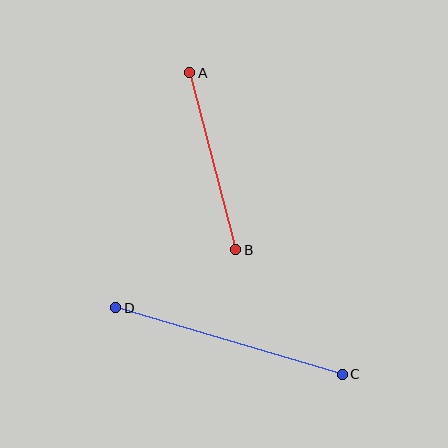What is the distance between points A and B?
The distance is approximately 183 pixels.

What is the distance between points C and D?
The distance is approximately 236 pixels.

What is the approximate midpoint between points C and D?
The midpoint is at approximately (229, 341) pixels.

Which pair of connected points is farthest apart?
Points C and D are farthest apart.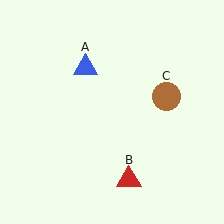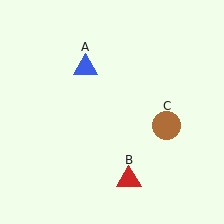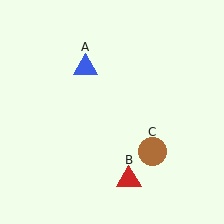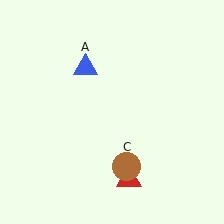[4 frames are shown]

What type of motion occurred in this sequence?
The brown circle (object C) rotated clockwise around the center of the scene.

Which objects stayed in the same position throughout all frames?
Blue triangle (object A) and red triangle (object B) remained stationary.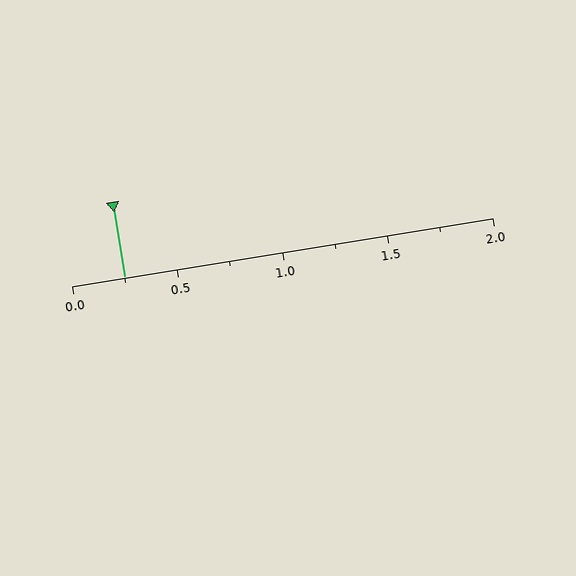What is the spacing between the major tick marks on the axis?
The major ticks are spaced 0.5 apart.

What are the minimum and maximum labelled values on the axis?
The axis runs from 0.0 to 2.0.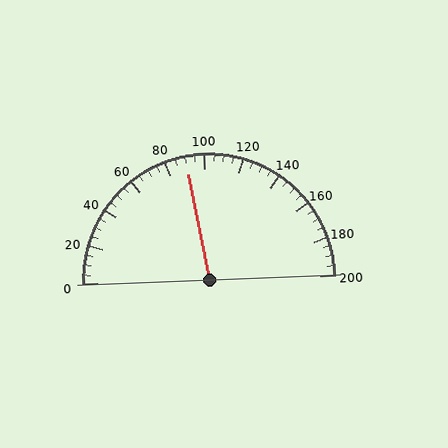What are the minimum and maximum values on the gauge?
The gauge ranges from 0 to 200.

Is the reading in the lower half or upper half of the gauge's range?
The reading is in the lower half of the range (0 to 200).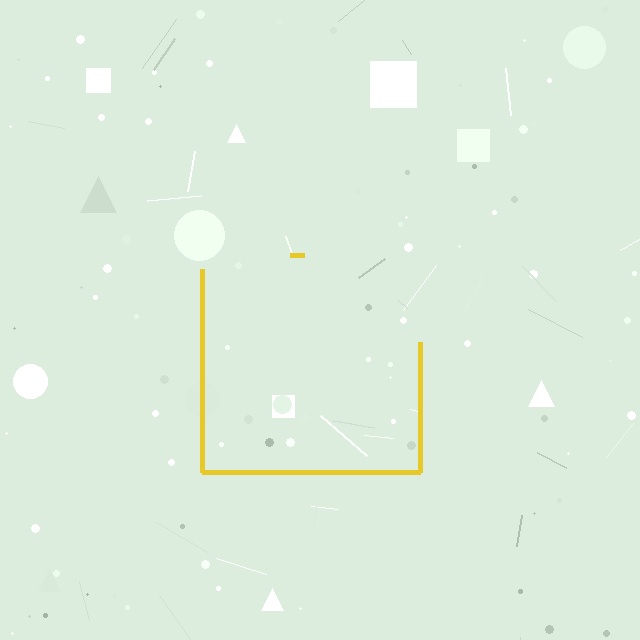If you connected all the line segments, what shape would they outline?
They would outline a square.